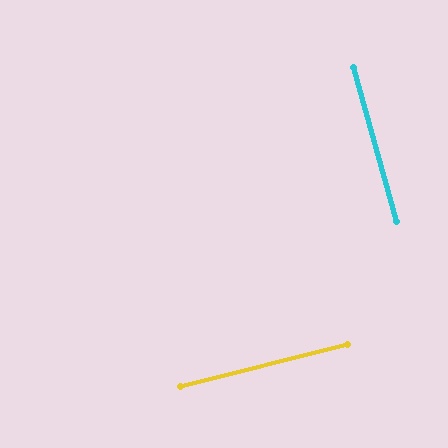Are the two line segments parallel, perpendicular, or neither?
Perpendicular — they meet at approximately 88°.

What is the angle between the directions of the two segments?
Approximately 88 degrees.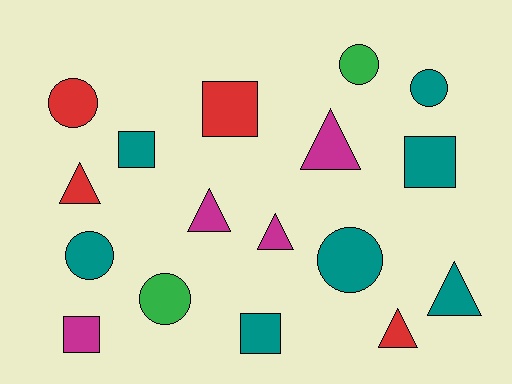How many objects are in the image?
There are 17 objects.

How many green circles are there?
There are 2 green circles.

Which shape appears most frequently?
Circle, with 6 objects.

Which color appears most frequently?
Teal, with 7 objects.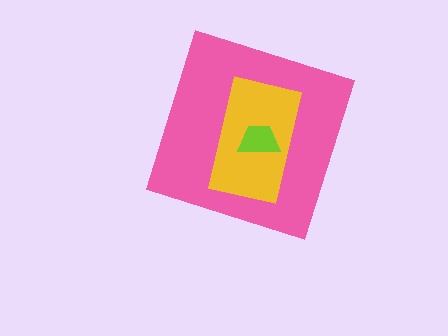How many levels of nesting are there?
3.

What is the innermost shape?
The lime trapezoid.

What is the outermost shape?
The pink diamond.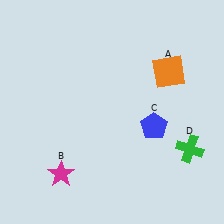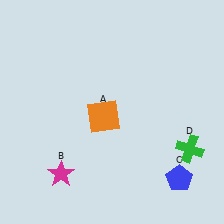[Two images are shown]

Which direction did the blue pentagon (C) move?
The blue pentagon (C) moved down.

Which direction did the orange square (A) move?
The orange square (A) moved left.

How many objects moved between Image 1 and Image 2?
2 objects moved between the two images.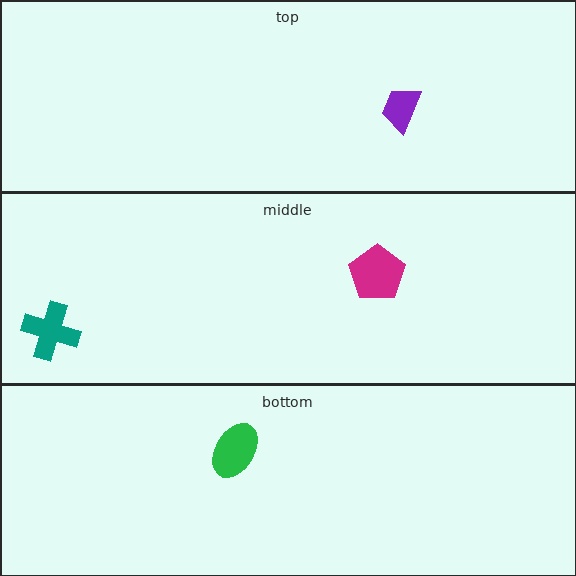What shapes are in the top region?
The purple trapezoid.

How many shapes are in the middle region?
2.